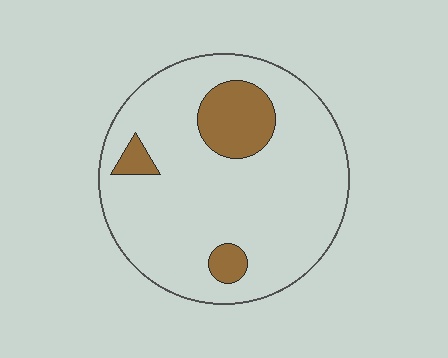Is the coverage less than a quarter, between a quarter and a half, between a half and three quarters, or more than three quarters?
Less than a quarter.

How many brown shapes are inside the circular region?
3.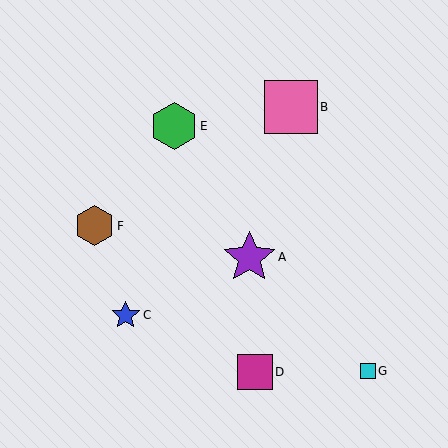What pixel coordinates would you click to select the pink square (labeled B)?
Click at (291, 107) to select the pink square B.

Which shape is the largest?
The pink square (labeled B) is the largest.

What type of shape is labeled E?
Shape E is a green hexagon.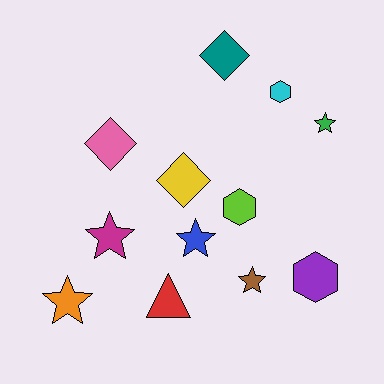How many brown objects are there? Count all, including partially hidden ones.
There is 1 brown object.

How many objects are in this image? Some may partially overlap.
There are 12 objects.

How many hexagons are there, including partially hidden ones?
There are 3 hexagons.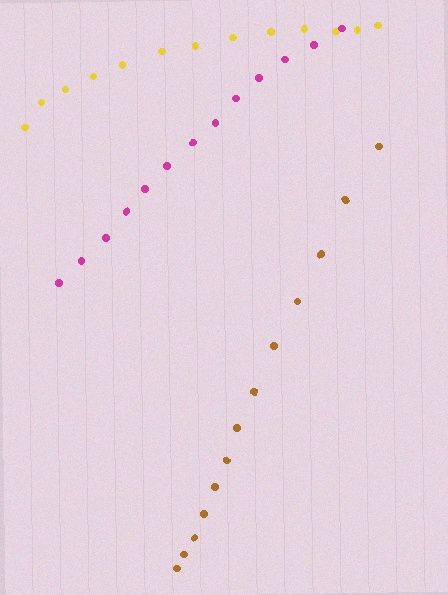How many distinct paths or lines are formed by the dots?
There are 3 distinct paths.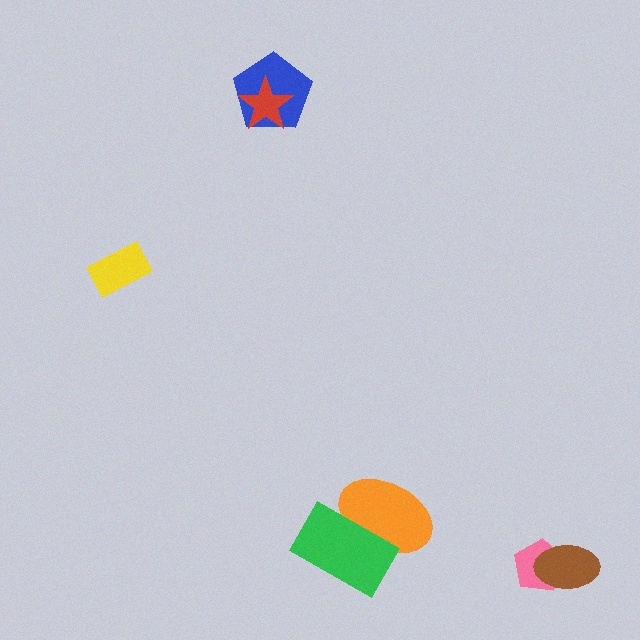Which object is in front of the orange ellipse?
The green rectangle is in front of the orange ellipse.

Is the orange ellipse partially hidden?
Yes, it is partially covered by another shape.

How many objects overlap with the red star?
1 object overlaps with the red star.